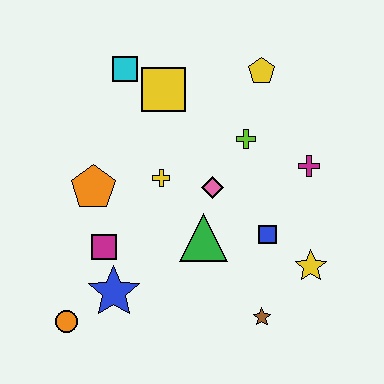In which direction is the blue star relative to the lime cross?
The blue star is below the lime cross.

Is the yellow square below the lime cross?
No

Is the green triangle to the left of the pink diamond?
Yes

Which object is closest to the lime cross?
The pink diamond is closest to the lime cross.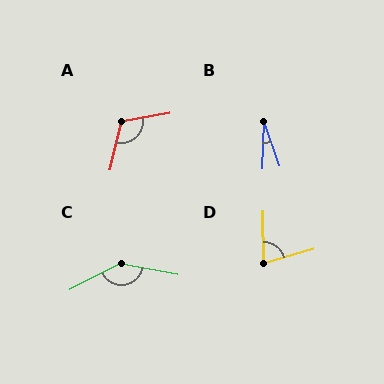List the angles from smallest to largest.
B (21°), D (74°), A (113°), C (142°).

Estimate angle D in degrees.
Approximately 74 degrees.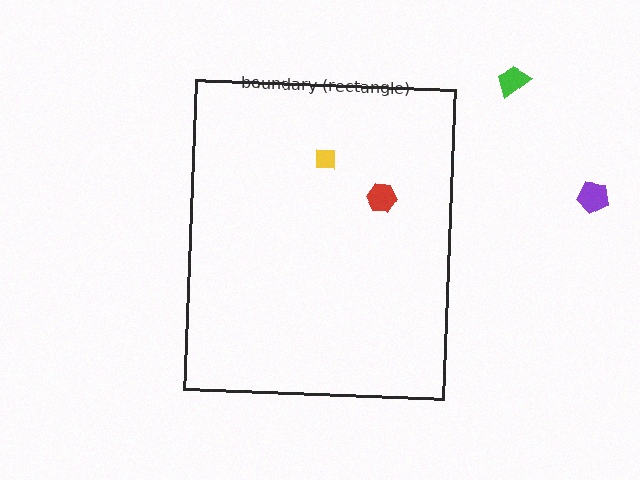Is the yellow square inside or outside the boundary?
Inside.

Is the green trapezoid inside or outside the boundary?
Outside.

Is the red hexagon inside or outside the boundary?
Inside.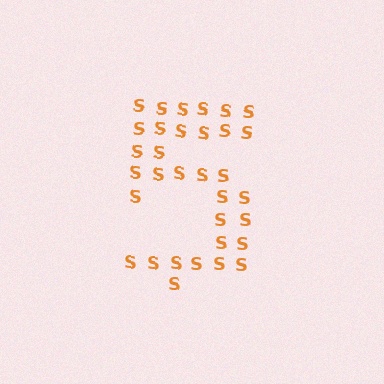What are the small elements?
The small elements are letter S's.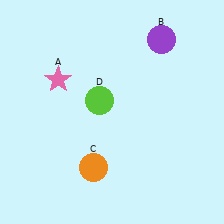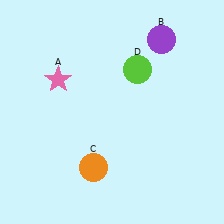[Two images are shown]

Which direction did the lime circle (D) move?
The lime circle (D) moved right.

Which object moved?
The lime circle (D) moved right.